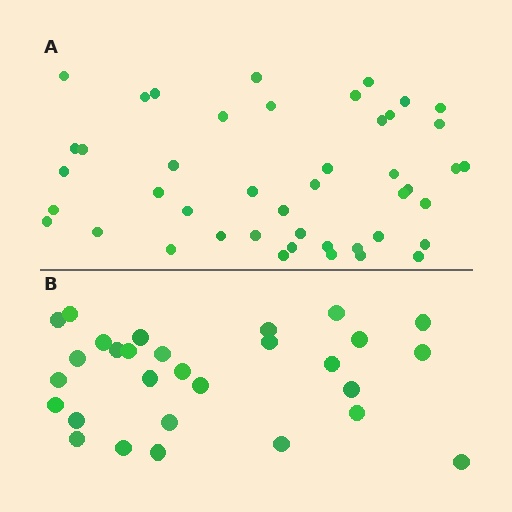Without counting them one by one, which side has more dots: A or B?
Region A (the top region) has more dots.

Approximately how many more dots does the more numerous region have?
Region A has approximately 15 more dots than region B.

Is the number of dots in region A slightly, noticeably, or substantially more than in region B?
Region A has substantially more. The ratio is roughly 1.6 to 1.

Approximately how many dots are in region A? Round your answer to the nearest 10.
About 40 dots. (The exact count is 45, which rounds to 40.)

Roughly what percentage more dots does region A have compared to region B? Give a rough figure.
About 55% more.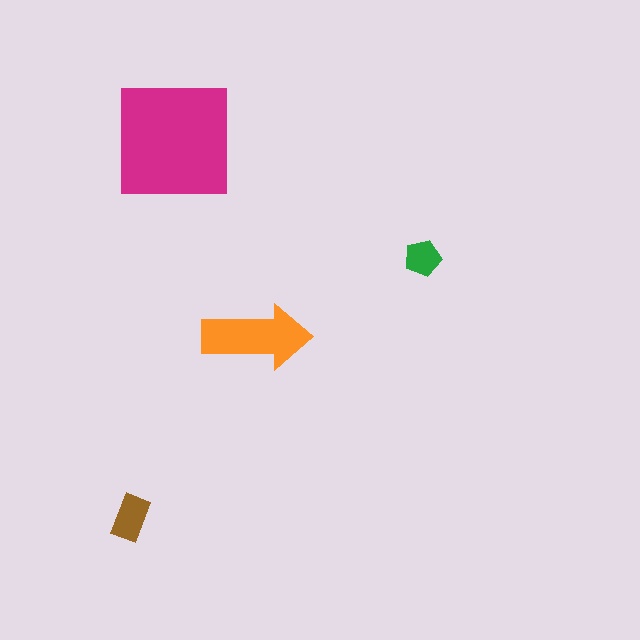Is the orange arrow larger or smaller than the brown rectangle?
Larger.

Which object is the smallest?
The green pentagon.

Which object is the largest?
The magenta square.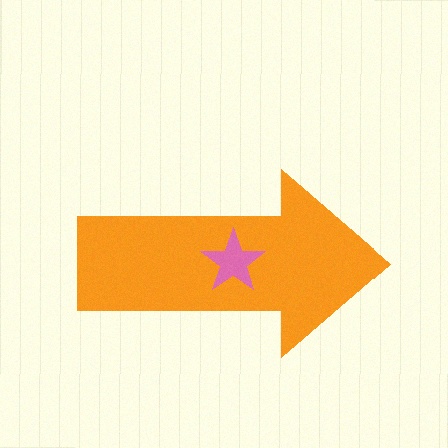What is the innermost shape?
The pink star.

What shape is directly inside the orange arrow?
The pink star.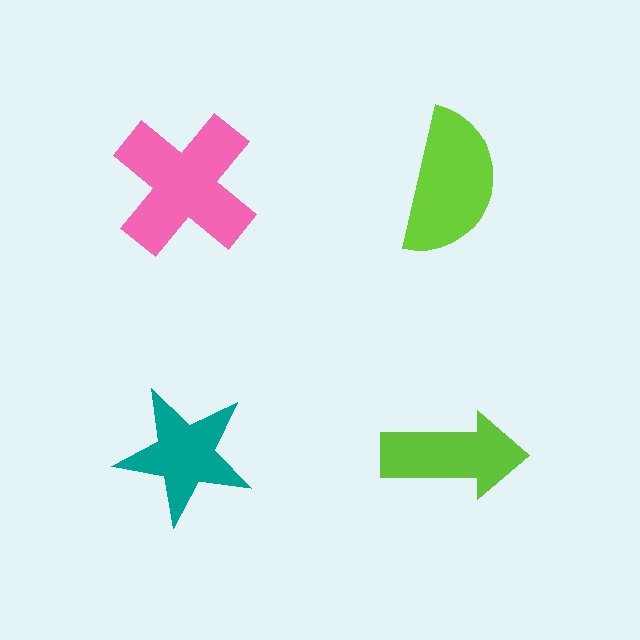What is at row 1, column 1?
A pink cross.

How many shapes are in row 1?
2 shapes.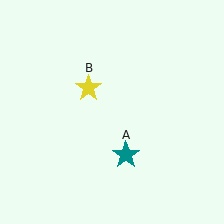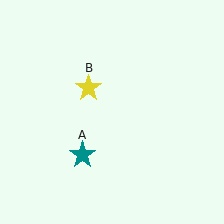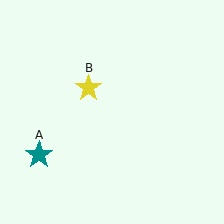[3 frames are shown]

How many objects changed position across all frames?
1 object changed position: teal star (object A).